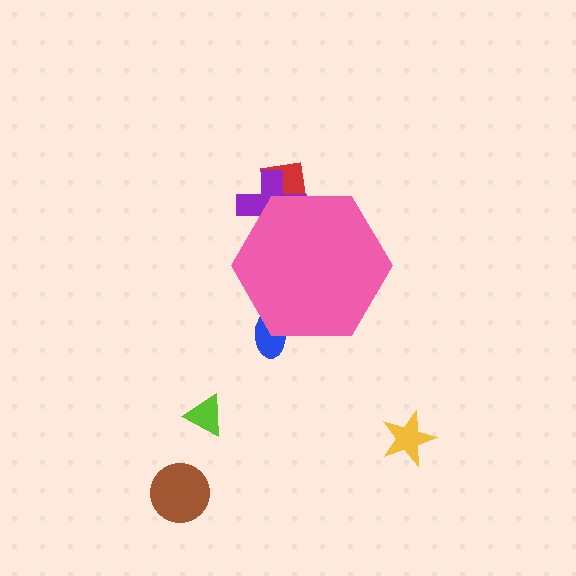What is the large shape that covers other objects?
A pink hexagon.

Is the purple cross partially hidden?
Yes, the purple cross is partially hidden behind the pink hexagon.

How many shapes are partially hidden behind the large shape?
3 shapes are partially hidden.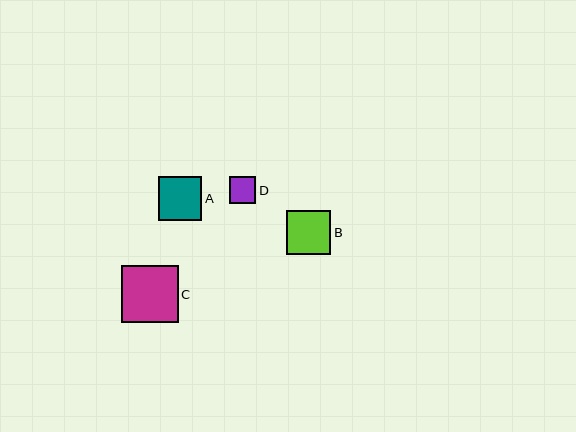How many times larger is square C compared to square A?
Square C is approximately 1.3 times the size of square A.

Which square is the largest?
Square C is the largest with a size of approximately 57 pixels.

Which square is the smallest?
Square D is the smallest with a size of approximately 27 pixels.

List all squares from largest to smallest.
From largest to smallest: C, B, A, D.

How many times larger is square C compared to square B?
Square C is approximately 1.3 times the size of square B.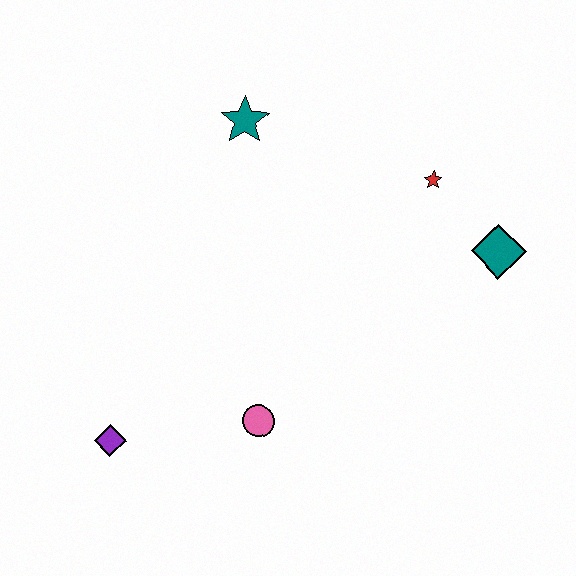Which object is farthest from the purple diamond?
The teal diamond is farthest from the purple diamond.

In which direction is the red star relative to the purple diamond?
The red star is to the right of the purple diamond.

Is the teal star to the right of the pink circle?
No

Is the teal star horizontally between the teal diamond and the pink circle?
No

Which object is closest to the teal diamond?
The red star is closest to the teal diamond.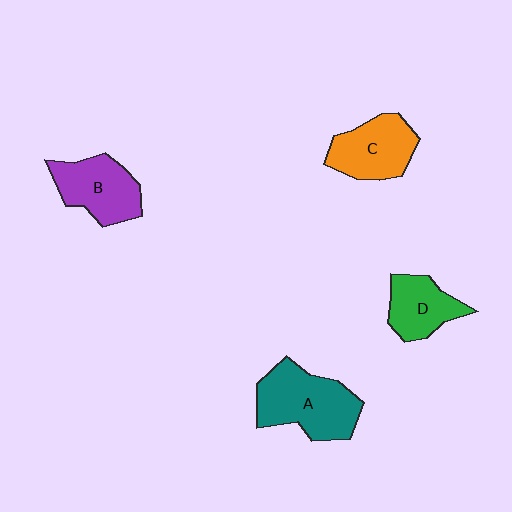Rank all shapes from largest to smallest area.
From largest to smallest: A (teal), B (purple), C (orange), D (green).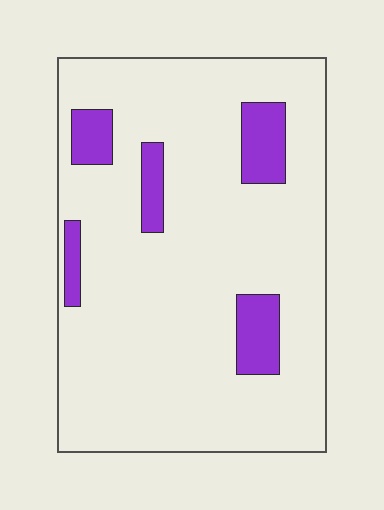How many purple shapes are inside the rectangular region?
5.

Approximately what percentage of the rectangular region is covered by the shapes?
Approximately 10%.